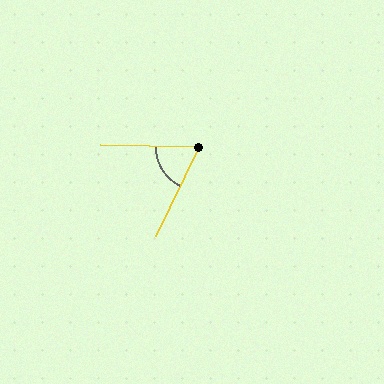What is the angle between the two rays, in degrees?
Approximately 65 degrees.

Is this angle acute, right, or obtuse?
It is acute.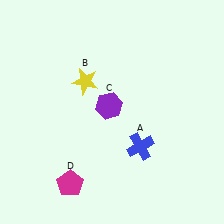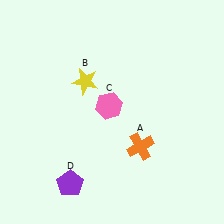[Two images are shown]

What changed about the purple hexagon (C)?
In Image 1, C is purple. In Image 2, it changed to pink.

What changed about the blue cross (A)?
In Image 1, A is blue. In Image 2, it changed to orange.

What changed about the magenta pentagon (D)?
In Image 1, D is magenta. In Image 2, it changed to purple.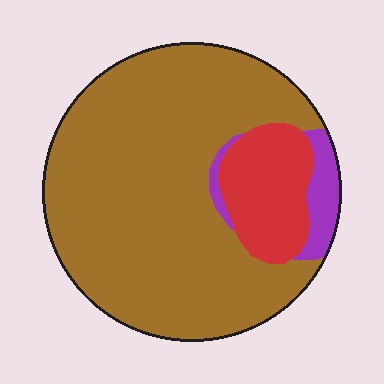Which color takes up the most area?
Brown, at roughly 80%.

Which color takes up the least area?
Purple, at roughly 5%.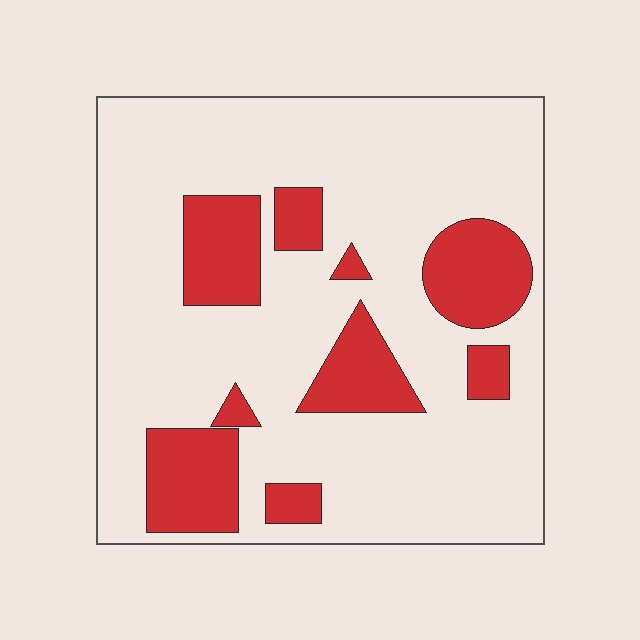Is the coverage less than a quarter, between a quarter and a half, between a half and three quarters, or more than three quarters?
Less than a quarter.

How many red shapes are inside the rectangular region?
9.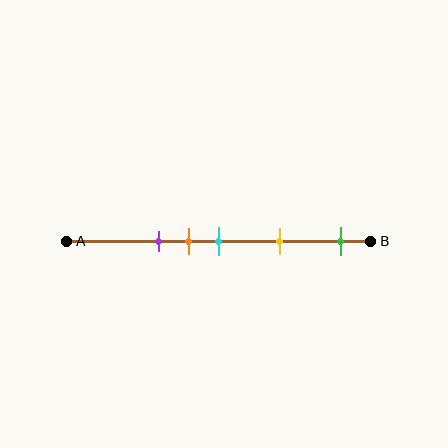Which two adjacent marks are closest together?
The orange and cyan marks are the closest adjacent pair.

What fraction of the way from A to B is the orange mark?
The orange mark is approximately 40% (0.4) of the way from A to B.